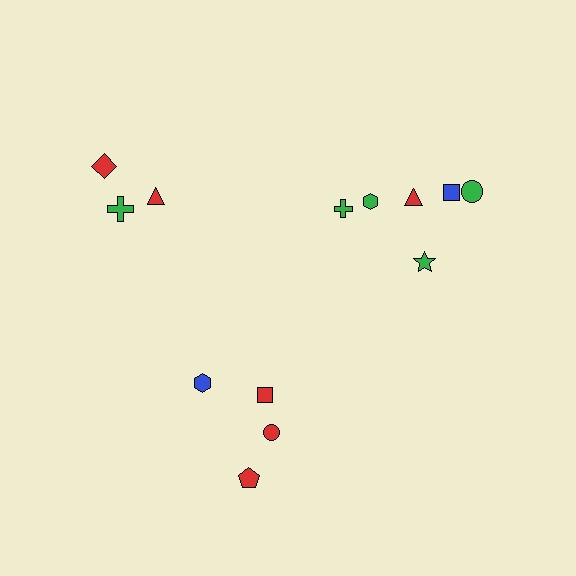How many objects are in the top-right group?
There are 6 objects.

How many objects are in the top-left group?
There are 3 objects.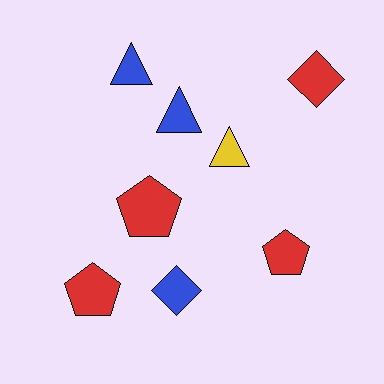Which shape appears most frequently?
Triangle, with 3 objects.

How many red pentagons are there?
There are 3 red pentagons.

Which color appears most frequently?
Red, with 4 objects.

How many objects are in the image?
There are 8 objects.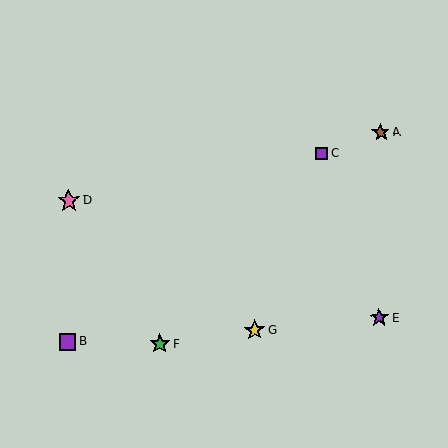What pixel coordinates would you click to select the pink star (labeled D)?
Click at (69, 201) to select the pink star D.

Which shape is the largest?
The pink star (labeled D) is the largest.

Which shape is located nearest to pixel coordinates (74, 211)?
The pink star (labeled D) at (69, 201) is nearest to that location.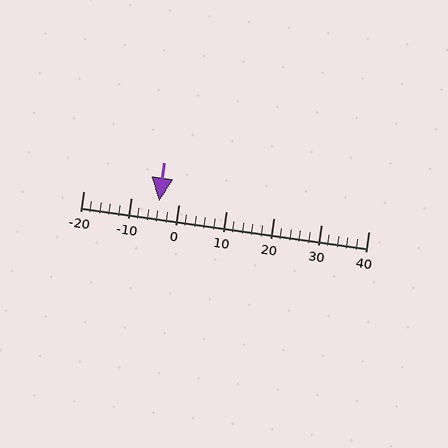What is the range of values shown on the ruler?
The ruler shows values from -20 to 40.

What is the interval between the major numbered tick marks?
The major tick marks are spaced 10 units apart.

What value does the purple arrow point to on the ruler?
The purple arrow points to approximately -4.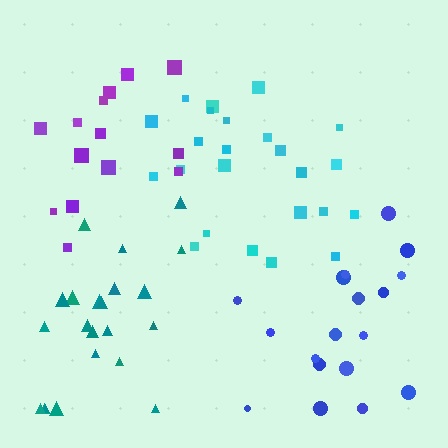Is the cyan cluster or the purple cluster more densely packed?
Cyan.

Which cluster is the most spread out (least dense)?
Blue.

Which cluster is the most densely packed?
Cyan.